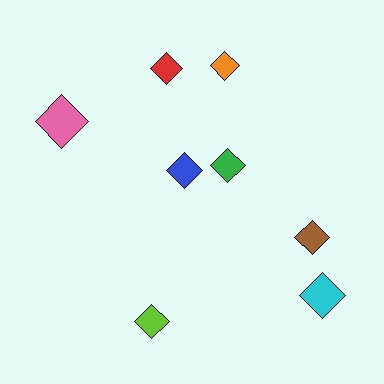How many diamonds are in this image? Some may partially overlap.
There are 8 diamonds.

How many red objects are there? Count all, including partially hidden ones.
There is 1 red object.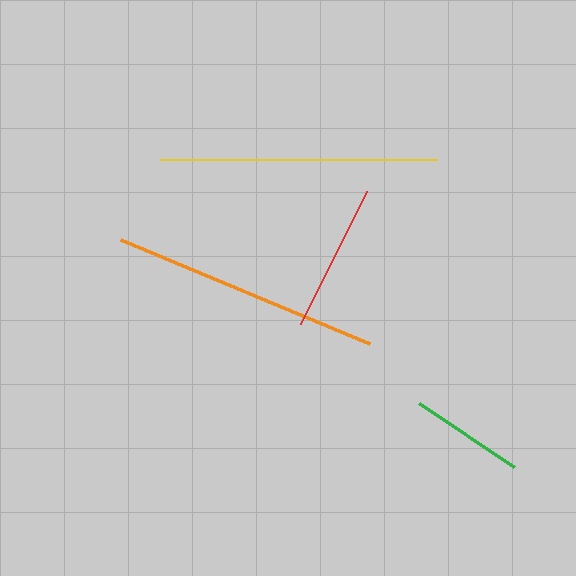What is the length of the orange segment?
The orange segment is approximately 270 pixels long.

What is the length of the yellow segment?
The yellow segment is approximately 276 pixels long.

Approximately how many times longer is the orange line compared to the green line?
The orange line is approximately 2.4 times the length of the green line.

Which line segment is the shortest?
The green line is the shortest at approximately 114 pixels.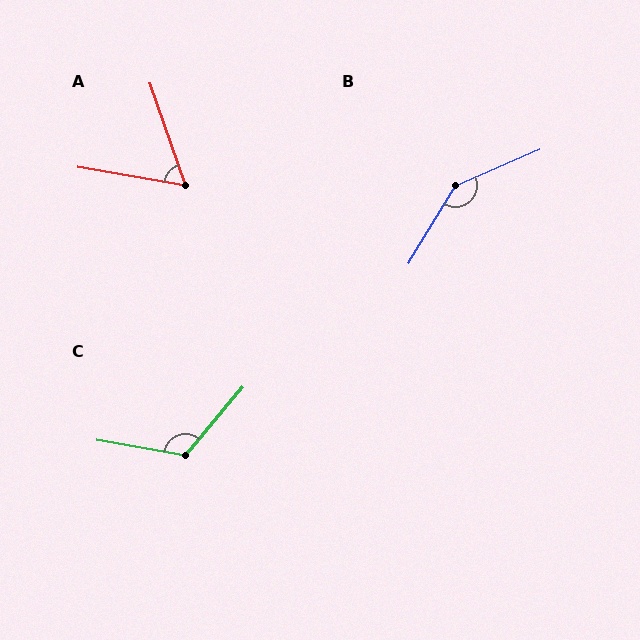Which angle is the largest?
B, at approximately 144 degrees.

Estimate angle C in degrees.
Approximately 120 degrees.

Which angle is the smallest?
A, at approximately 61 degrees.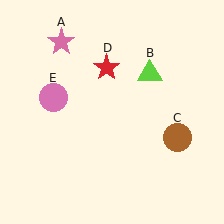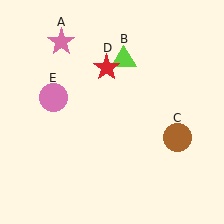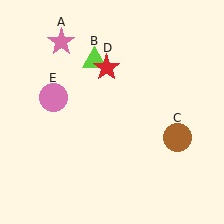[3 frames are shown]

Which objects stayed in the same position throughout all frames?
Pink star (object A) and brown circle (object C) and red star (object D) and pink circle (object E) remained stationary.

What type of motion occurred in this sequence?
The lime triangle (object B) rotated counterclockwise around the center of the scene.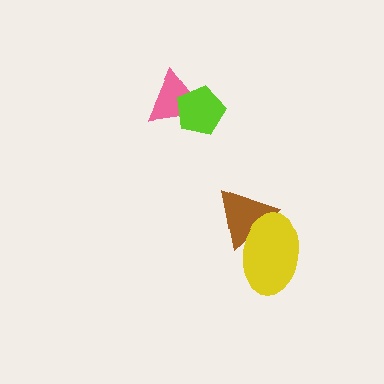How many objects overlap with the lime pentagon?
1 object overlaps with the lime pentagon.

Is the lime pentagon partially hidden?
No, no other shape covers it.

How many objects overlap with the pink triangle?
1 object overlaps with the pink triangle.